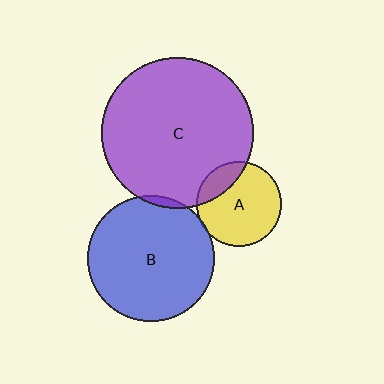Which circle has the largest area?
Circle C (purple).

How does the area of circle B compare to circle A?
Approximately 2.3 times.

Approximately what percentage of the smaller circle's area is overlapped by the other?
Approximately 5%.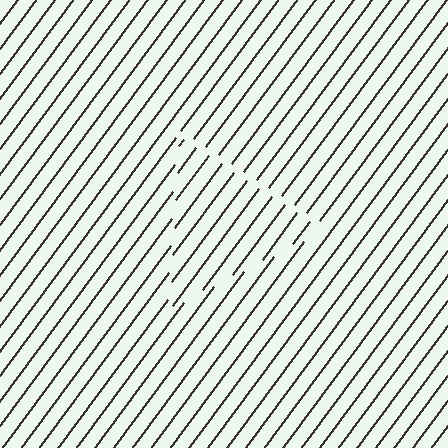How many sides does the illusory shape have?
3 sides — the line-ends trace a triangle.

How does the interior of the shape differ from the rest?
The interior of the shape contains the same grating, shifted by half a period — the contour is defined by the phase discontinuity where line-ends from the inner and outer gratings abut.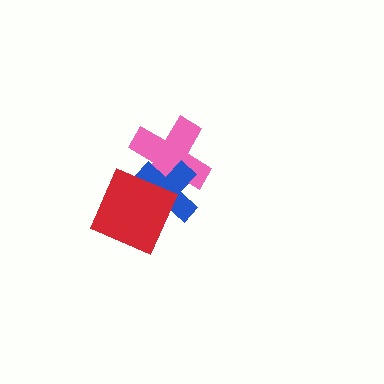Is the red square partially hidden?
No, no other shape covers it.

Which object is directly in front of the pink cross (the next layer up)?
The blue cross is directly in front of the pink cross.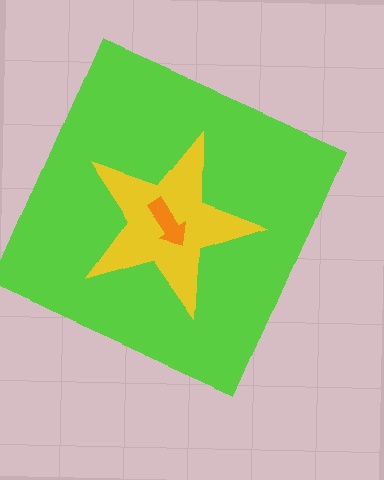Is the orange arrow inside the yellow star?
Yes.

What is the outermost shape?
The lime square.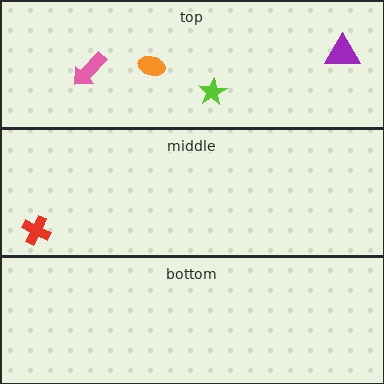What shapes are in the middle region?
The red cross.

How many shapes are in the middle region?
1.